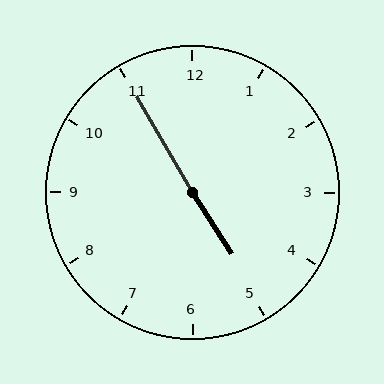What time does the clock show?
4:55.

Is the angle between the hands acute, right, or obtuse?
It is obtuse.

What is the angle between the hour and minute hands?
Approximately 178 degrees.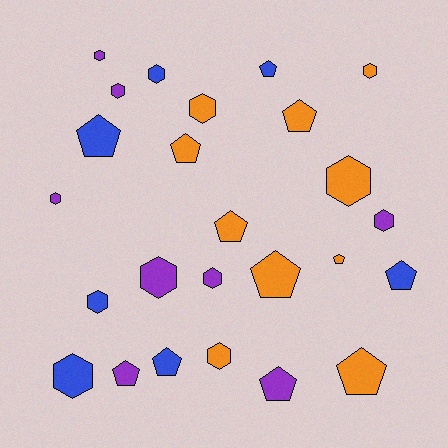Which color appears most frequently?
Orange, with 10 objects.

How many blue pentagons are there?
There are 4 blue pentagons.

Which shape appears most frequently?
Hexagon, with 13 objects.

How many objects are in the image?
There are 25 objects.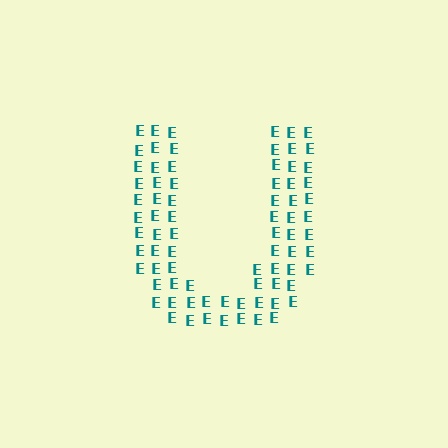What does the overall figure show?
The overall figure shows the letter U.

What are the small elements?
The small elements are letter E's.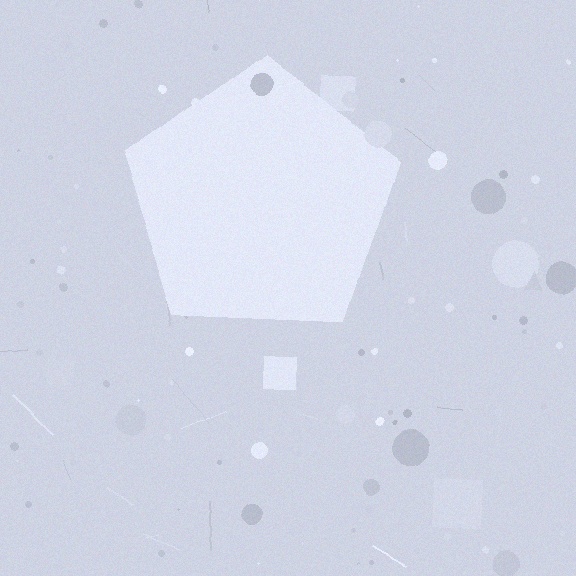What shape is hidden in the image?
A pentagon is hidden in the image.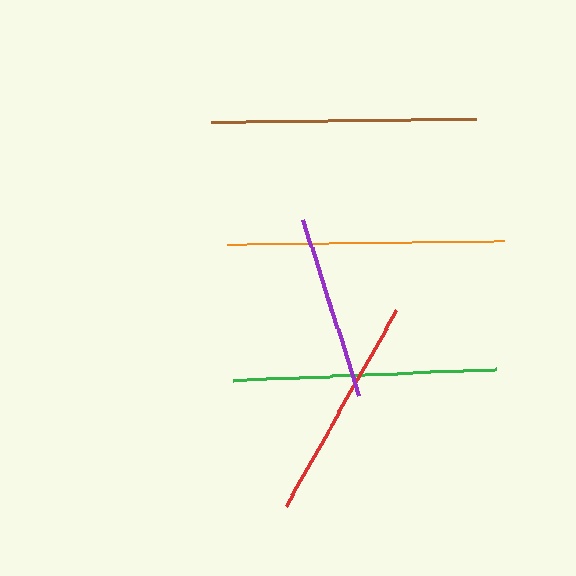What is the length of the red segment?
The red segment is approximately 225 pixels long.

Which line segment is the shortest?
The purple line is the shortest at approximately 185 pixels.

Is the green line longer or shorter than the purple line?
The green line is longer than the purple line.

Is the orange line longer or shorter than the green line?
The orange line is longer than the green line.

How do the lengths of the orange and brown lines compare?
The orange and brown lines are approximately the same length.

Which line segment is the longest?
The orange line is the longest at approximately 277 pixels.